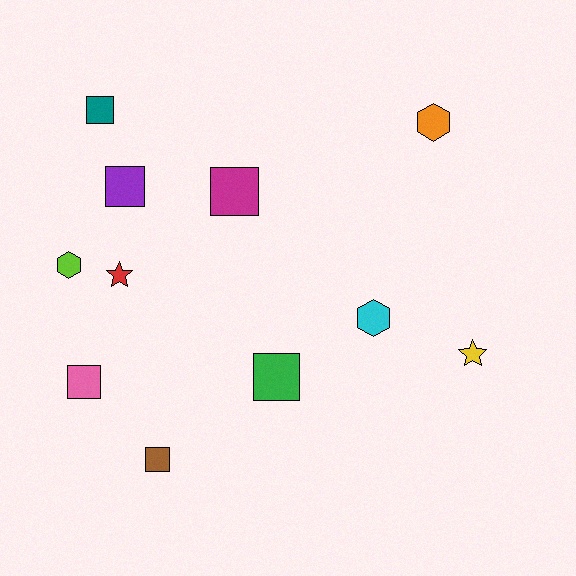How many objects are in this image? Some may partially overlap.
There are 11 objects.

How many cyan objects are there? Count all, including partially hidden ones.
There is 1 cyan object.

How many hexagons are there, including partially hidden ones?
There are 3 hexagons.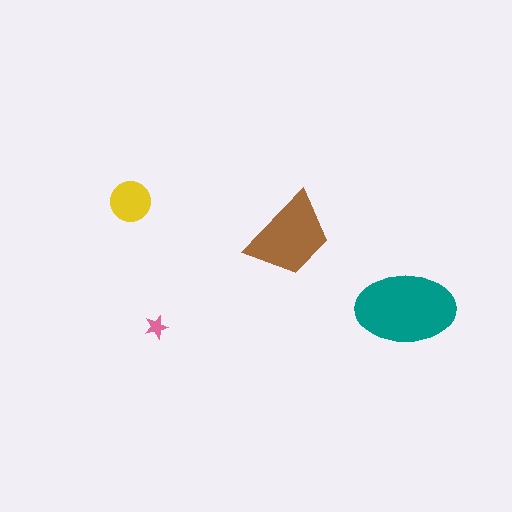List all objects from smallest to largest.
The pink star, the yellow circle, the brown trapezoid, the teal ellipse.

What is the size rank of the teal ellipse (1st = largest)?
1st.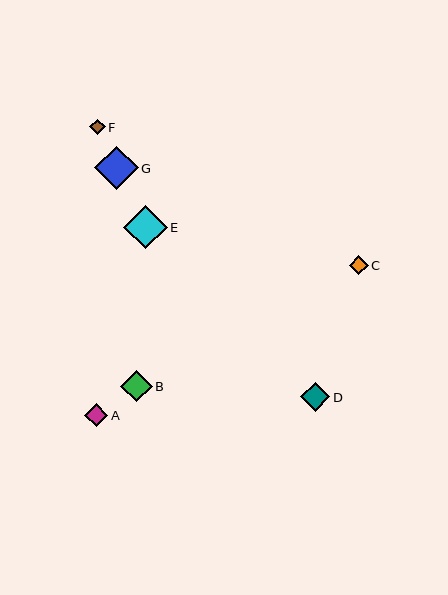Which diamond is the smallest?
Diamond F is the smallest with a size of approximately 16 pixels.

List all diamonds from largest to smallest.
From largest to smallest: G, E, B, D, A, C, F.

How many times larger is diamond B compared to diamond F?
Diamond B is approximately 2.0 times the size of diamond F.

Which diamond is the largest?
Diamond G is the largest with a size of approximately 43 pixels.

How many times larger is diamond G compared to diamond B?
Diamond G is approximately 1.4 times the size of diamond B.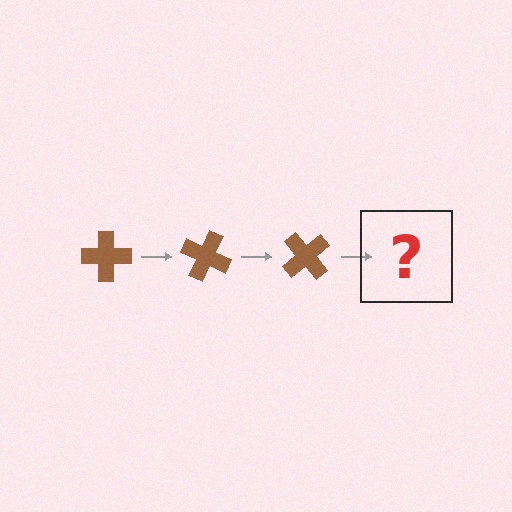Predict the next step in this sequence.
The next step is a brown cross rotated 75 degrees.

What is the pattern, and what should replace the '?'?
The pattern is that the cross rotates 25 degrees each step. The '?' should be a brown cross rotated 75 degrees.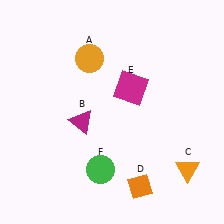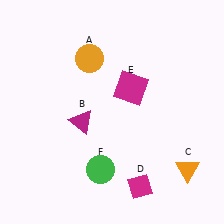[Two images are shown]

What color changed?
The diamond (D) changed from orange in Image 1 to magenta in Image 2.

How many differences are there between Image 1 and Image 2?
There is 1 difference between the two images.